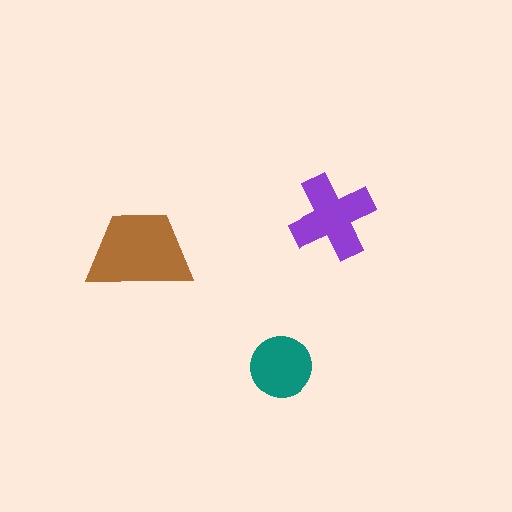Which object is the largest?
The brown trapezoid.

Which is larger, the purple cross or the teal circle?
The purple cross.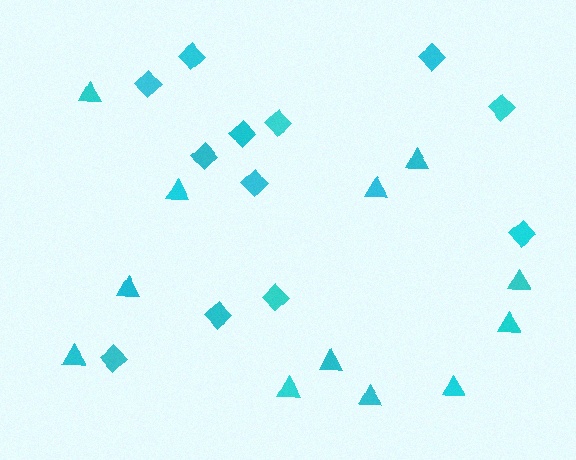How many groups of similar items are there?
There are 2 groups: one group of diamonds (12) and one group of triangles (12).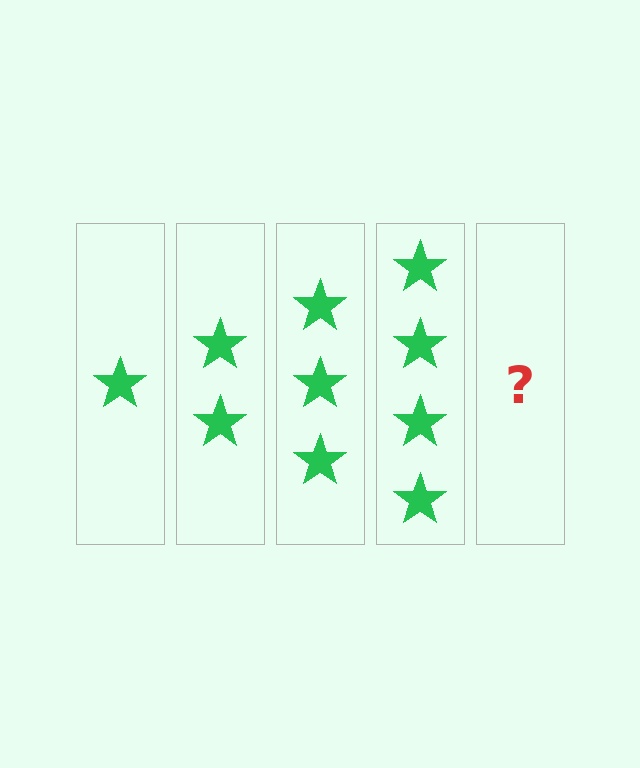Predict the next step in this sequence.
The next step is 5 stars.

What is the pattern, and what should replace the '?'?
The pattern is that each step adds one more star. The '?' should be 5 stars.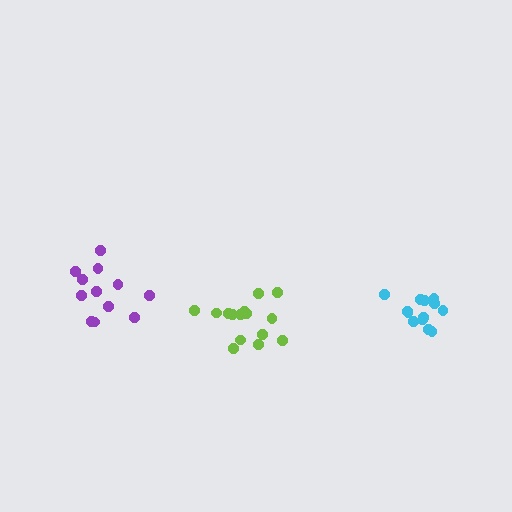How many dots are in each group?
Group 1: 15 dots, Group 2: 12 dots, Group 3: 13 dots (40 total).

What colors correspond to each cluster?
The clusters are colored: lime, purple, cyan.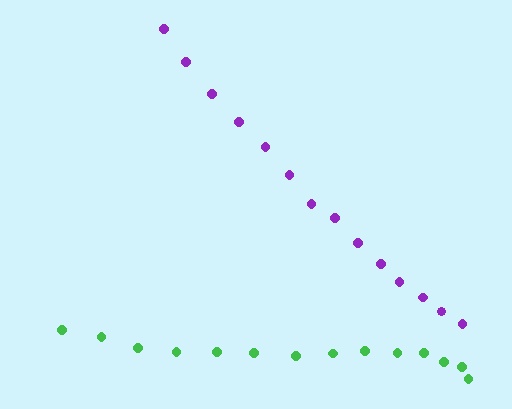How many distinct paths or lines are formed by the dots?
There are 2 distinct paths.